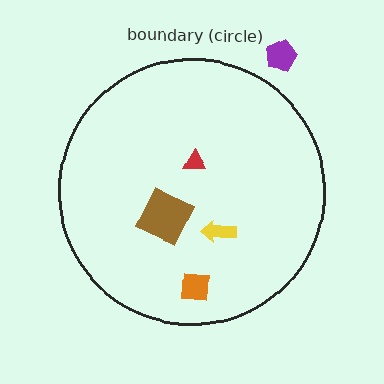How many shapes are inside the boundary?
4 inside, 1 outside.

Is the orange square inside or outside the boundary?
Inside.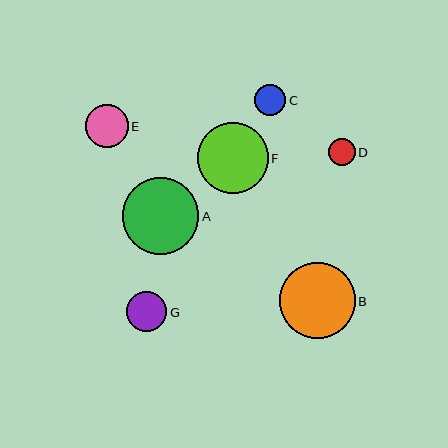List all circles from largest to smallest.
From largest to smallest: A, B, F, E, G, C, D.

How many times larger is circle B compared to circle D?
Circle B is approximately 2.8 times the size of circle D.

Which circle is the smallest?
Circle D is the smallest with a size of approximately 27 pixels.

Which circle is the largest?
Circle A is the largest with a size of approximately 76 pixels.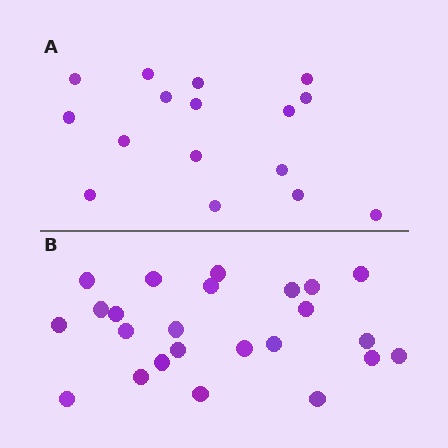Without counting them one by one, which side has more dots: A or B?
Region B (the bottom region) has more dots.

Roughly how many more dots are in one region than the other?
Region B has roughly 8 or so more dots than region A.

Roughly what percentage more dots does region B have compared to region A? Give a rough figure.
About 50% more.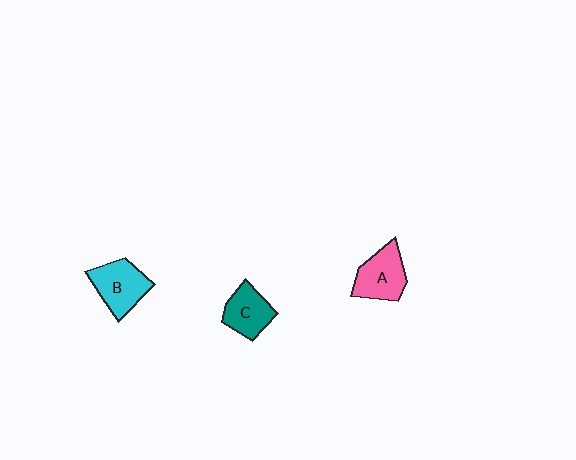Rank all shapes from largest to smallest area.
From largest to smallest: B (cyan), A (pink), C (teal).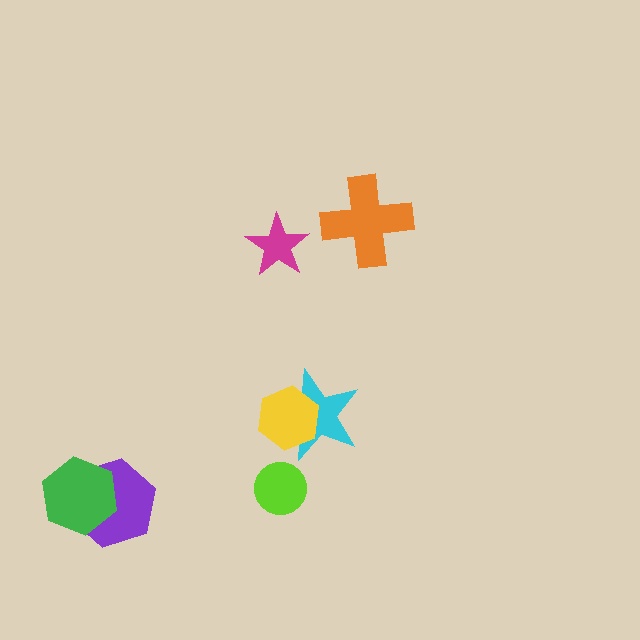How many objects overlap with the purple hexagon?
1 object overlaps with the purple hexagon.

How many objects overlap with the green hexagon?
1 object overlaps with the green hexagon.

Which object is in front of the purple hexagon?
The green hexagon is in front of the purple hexagon.